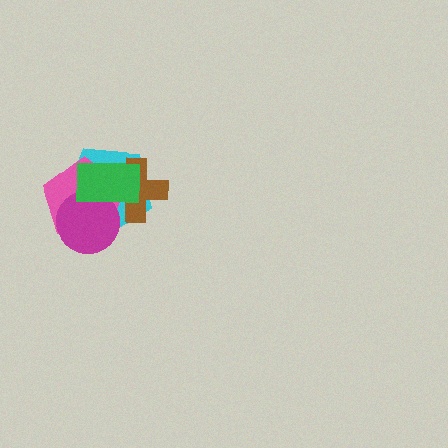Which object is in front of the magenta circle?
The green rectangle is in front of the magenta circle.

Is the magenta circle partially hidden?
Yes, it is partially covered by another shape.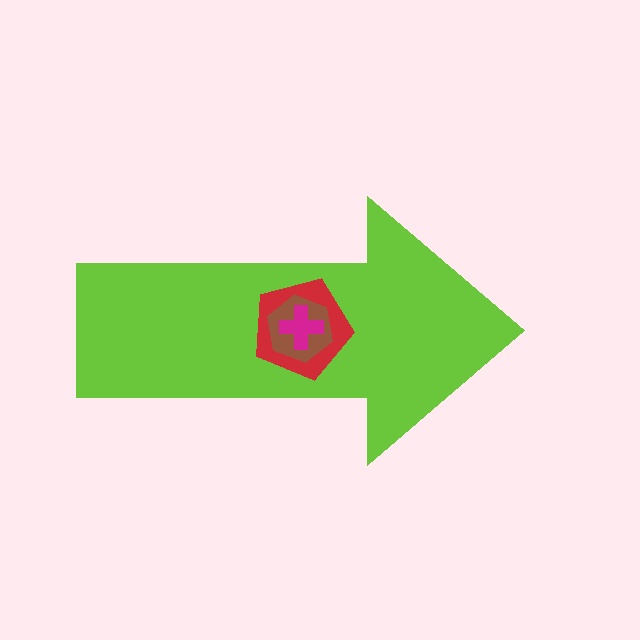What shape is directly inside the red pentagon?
The brown hexagon.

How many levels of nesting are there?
4.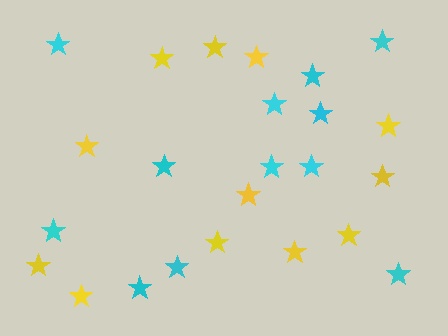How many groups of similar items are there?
There are 2 groups: one group of cyan stars (12) and one group of yellow stars (12).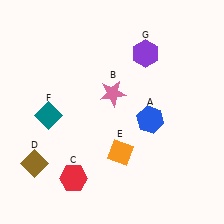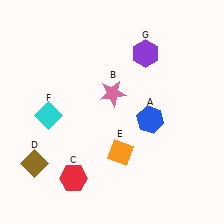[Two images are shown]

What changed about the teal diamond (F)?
In Image 1, F is teal. In Image 2, it changed to cyan.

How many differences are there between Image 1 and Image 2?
There is 1 difference between the two images.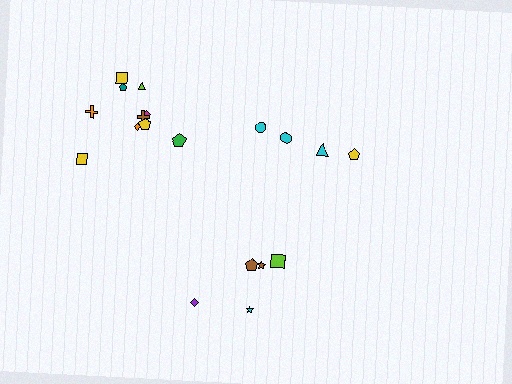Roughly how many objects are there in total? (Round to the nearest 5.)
Roughly 20 objects in total.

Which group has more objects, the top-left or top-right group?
The top-left group.